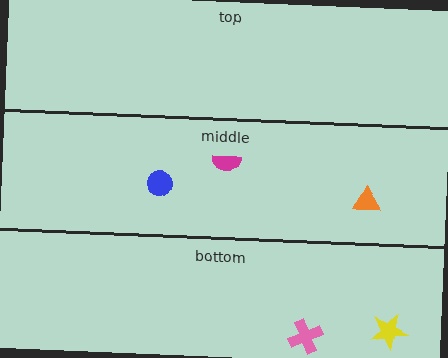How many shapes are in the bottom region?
2.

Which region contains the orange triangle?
The middle region.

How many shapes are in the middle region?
3.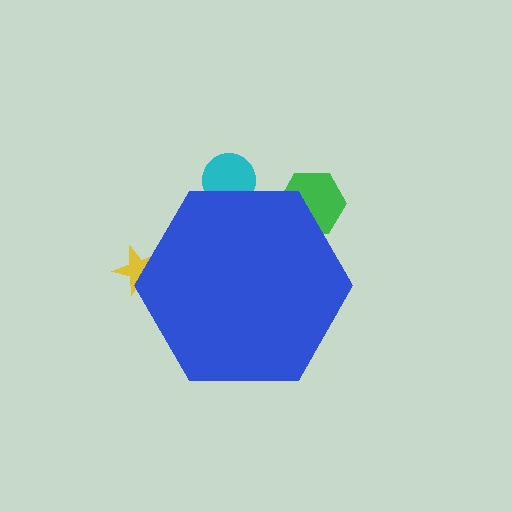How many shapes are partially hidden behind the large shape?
3 shapes are partially hidden.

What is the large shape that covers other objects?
A blue hexagon.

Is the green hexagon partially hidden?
Yes, the green hexagon is partially hidden behind the blue hexagon.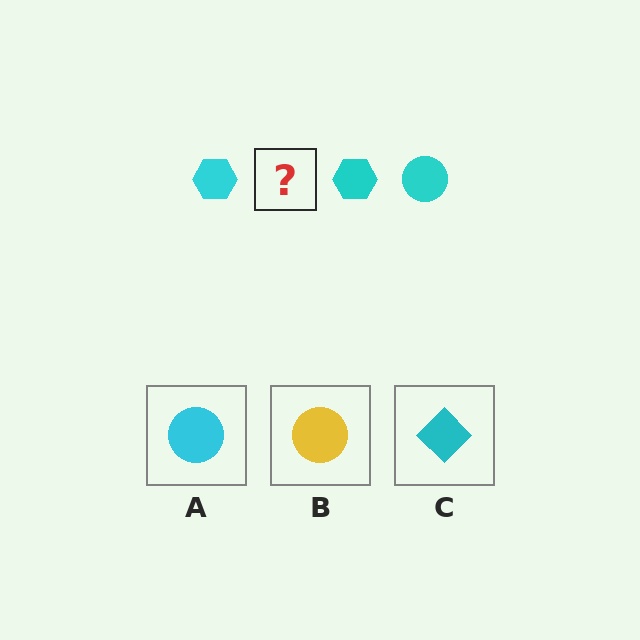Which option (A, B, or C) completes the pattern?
A.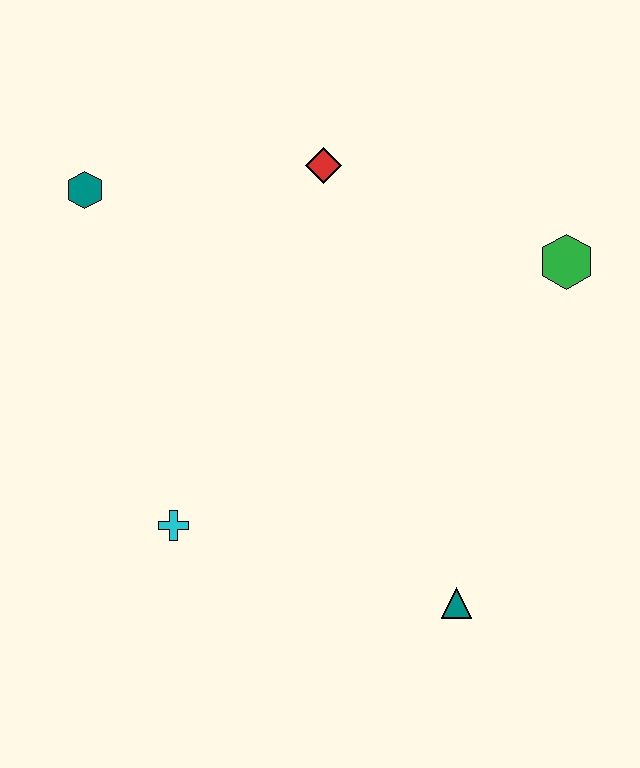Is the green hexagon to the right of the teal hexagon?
Yes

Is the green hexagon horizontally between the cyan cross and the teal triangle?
No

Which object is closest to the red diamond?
The teal hexagon is closest to the red diamond.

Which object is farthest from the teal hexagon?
The teal triangle is farthest from the teal hexagon.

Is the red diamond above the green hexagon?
Yes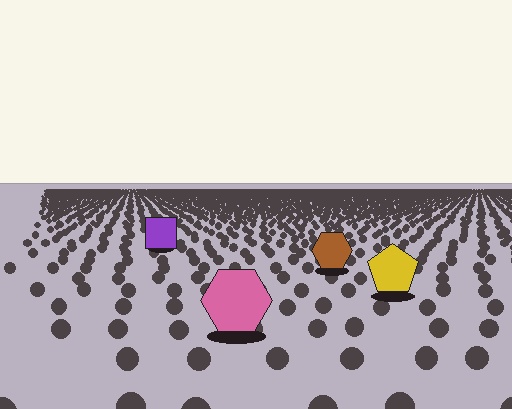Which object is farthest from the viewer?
The purple square is farthest from the viewer. It appears smaller and the ground texture around it is denser.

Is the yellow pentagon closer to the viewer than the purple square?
Yes. The yellow pentagon is closer — you can tell from the texture gradient: the ground texture is coarser near it.